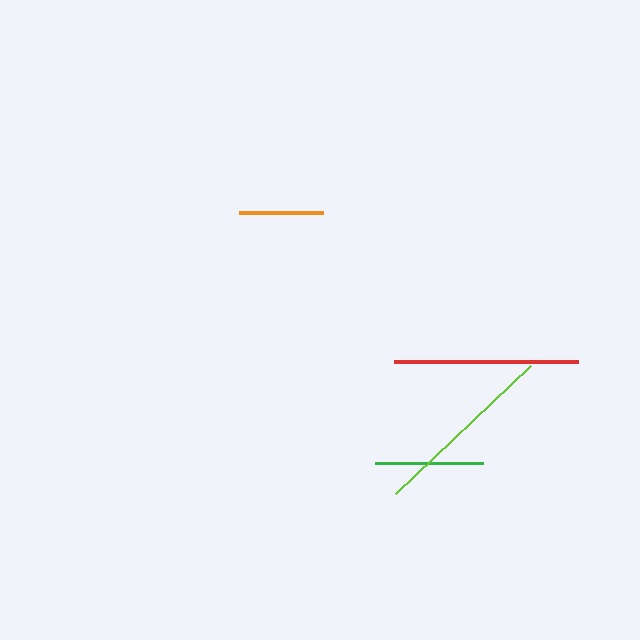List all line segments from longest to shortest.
From longest to shortest: lime, red, green, orange.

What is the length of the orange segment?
The orange segment is approximately 84 pixels long.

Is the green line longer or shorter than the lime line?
The lime line is longer than the green line.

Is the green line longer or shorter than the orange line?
The green line is longer than the orange line.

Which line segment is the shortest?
The orange line is the shortest at approximately 84 pixels.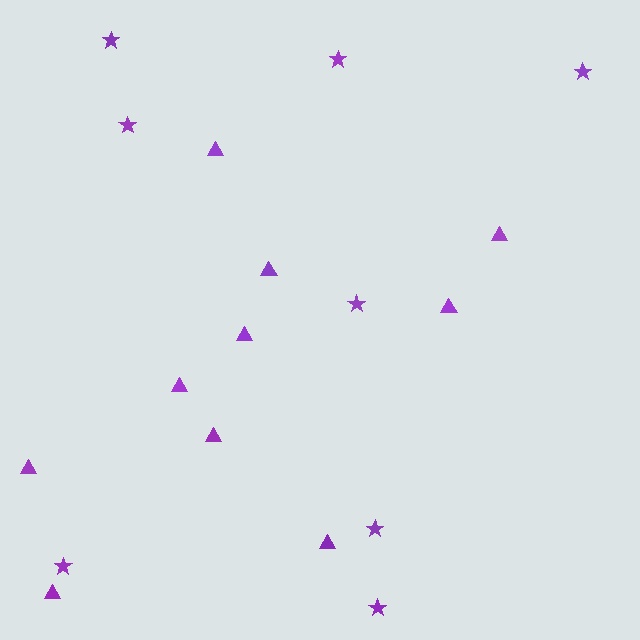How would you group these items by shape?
There are 2 groups: one group of triangles (10) and one group of stars (8).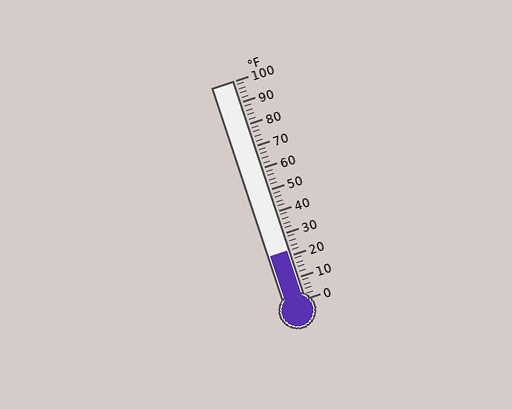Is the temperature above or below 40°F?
The temperature is below 40°F.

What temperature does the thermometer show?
The thermometer shows approximately 22°F.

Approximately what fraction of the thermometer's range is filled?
The thermometer is filled to approximately 20% of its range.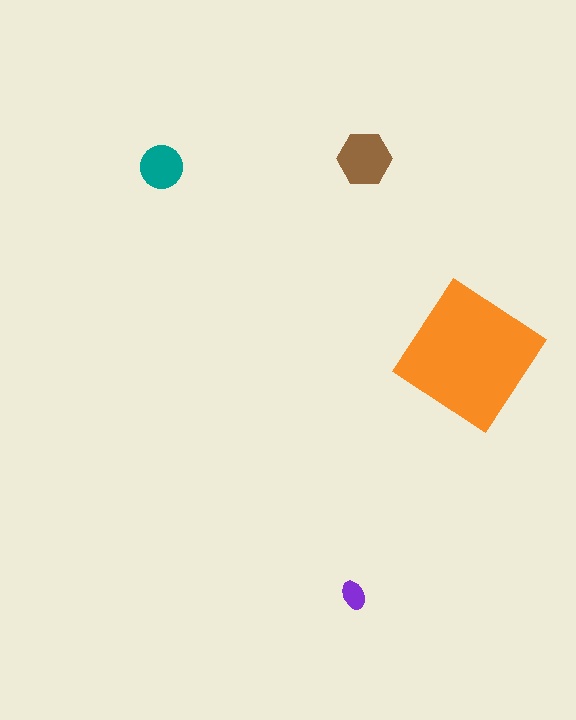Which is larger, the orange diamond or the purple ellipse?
The orange diamond.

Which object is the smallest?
The purple ellipse.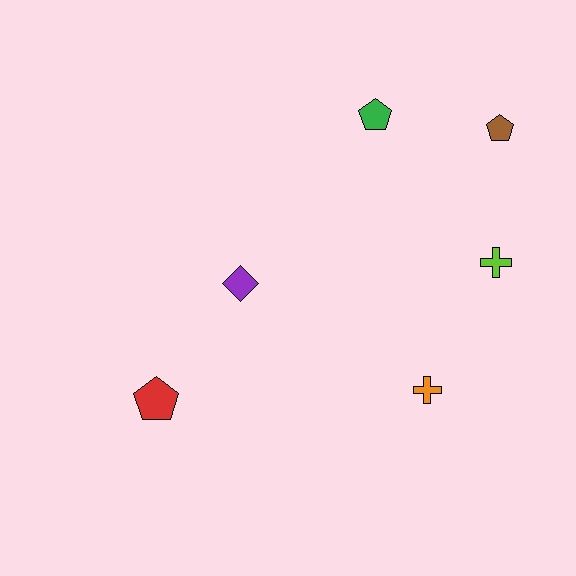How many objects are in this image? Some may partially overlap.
There are 6 objects.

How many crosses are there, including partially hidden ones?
There are 2 crosses.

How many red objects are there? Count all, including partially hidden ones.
There is 1 red object.